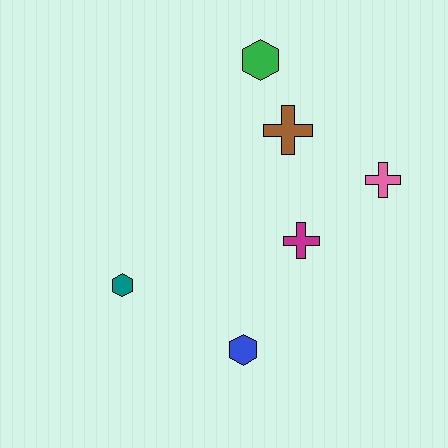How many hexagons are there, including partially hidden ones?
There are 3 hexagons.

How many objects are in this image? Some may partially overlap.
There are 6 objects.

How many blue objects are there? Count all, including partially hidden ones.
There is 1 blue object.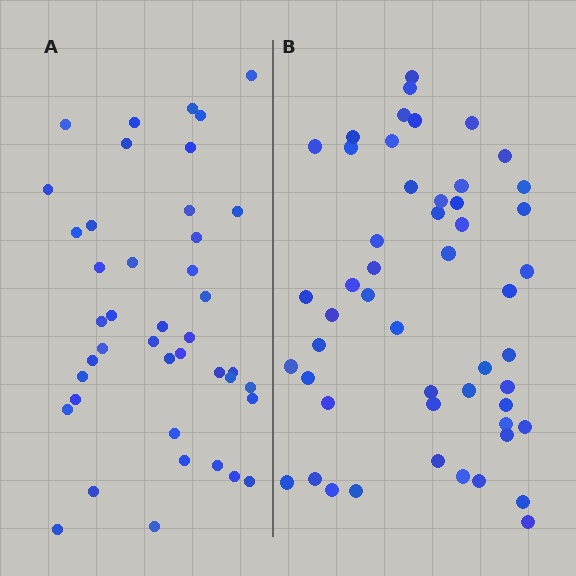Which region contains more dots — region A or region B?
Region B (the right region) has more dots.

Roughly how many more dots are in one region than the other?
Region B has roughly 8 or so more dots than region A.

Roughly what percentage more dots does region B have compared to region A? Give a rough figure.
About 20% more.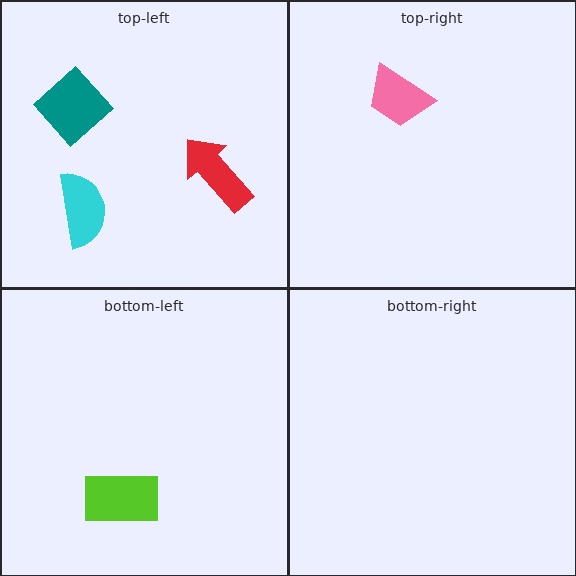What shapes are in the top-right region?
The pink trapezoid.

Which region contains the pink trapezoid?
The top-right region.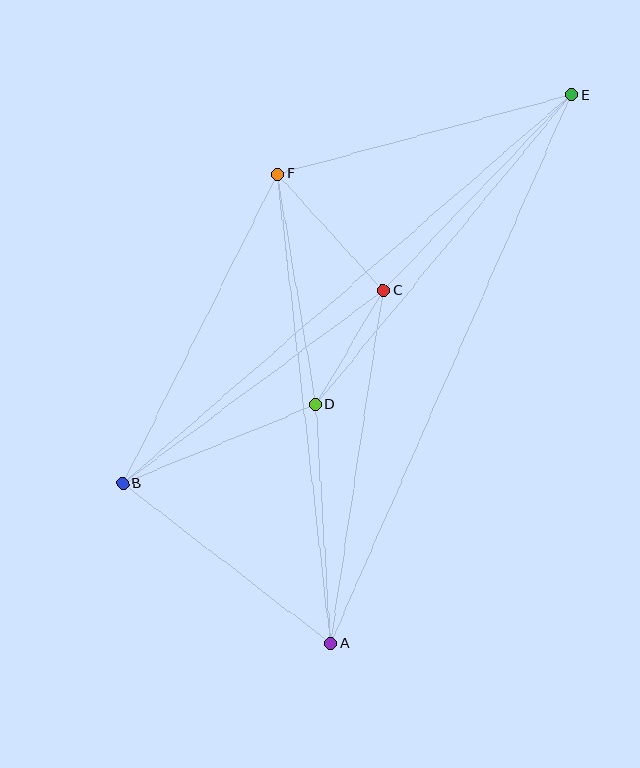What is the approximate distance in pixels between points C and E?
The distance between C and E is approximately 271 pixels.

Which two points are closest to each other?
Points C and D are closest to each other.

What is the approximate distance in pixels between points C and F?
The distance between C and F is approximately 158 pixels.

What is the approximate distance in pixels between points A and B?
The distance between A and B is approximately 262 pixels.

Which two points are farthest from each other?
Points A and E are farthest from each other.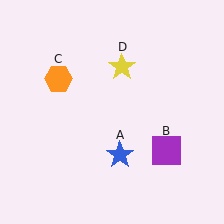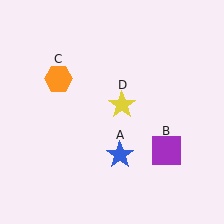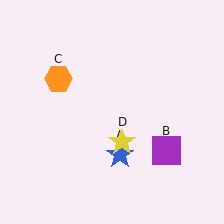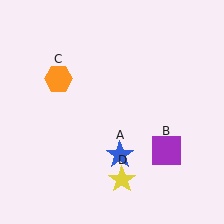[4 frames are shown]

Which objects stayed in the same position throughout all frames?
Blue star (object A) and purple square (object B) and orange hexagon (object C) remained stationary.